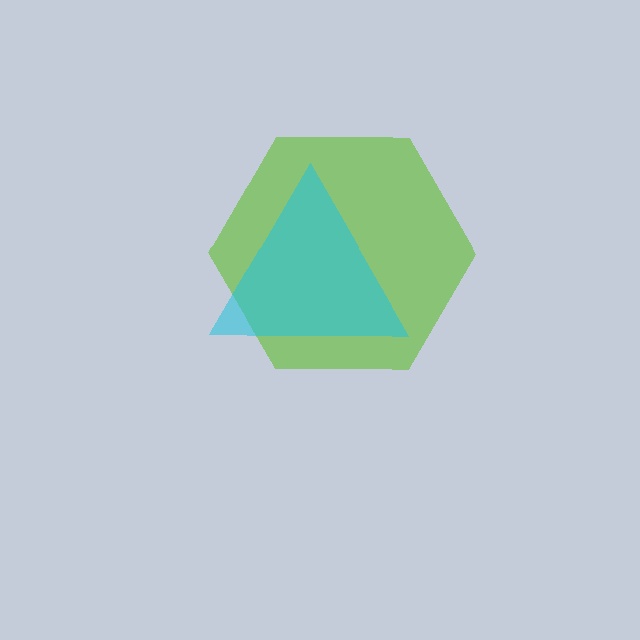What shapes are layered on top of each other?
The layered shapes are: a lime hexagon, a cyan triangle.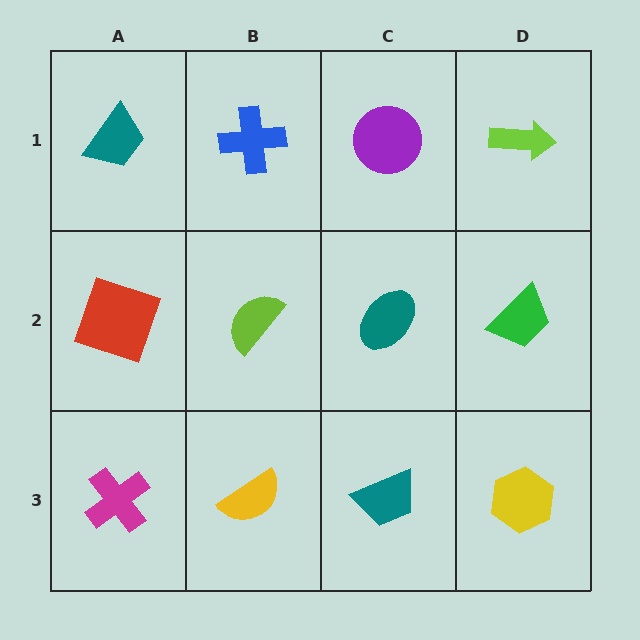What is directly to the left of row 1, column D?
A purple circle.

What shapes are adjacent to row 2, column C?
A purple circle (row 1, column C), a teal trapezoid (row 3, column C), a lime semicircle (row 2, column B), a green trapezoid (row 2, column D).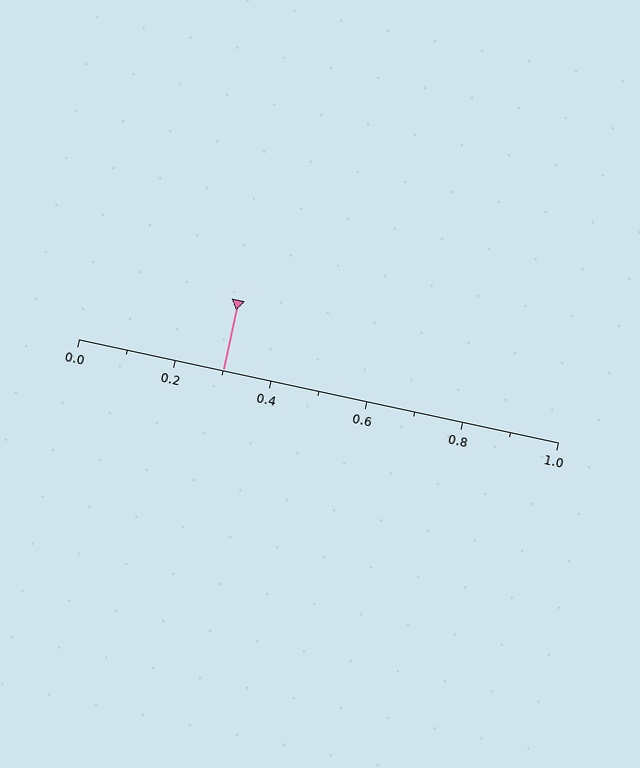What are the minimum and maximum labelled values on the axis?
The axis runs from 0.0 to 1.0.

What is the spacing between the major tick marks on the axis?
The major ticks are spaced 0.2 apart.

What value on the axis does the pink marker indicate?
The marker indicates approximately 0.3.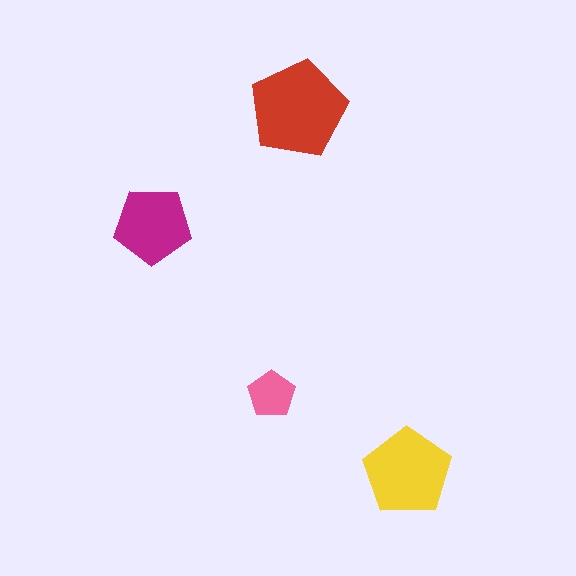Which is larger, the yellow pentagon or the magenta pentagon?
The yellow one.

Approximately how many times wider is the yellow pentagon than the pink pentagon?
About 2 times wider.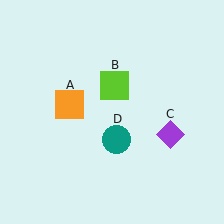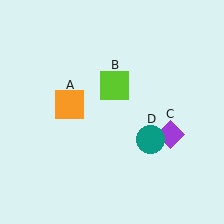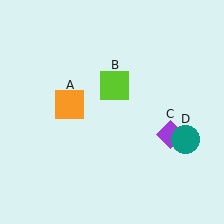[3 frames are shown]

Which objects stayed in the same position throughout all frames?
Orange square (object A) and lime square (object B) and purple diamond (object C) remained stationary.